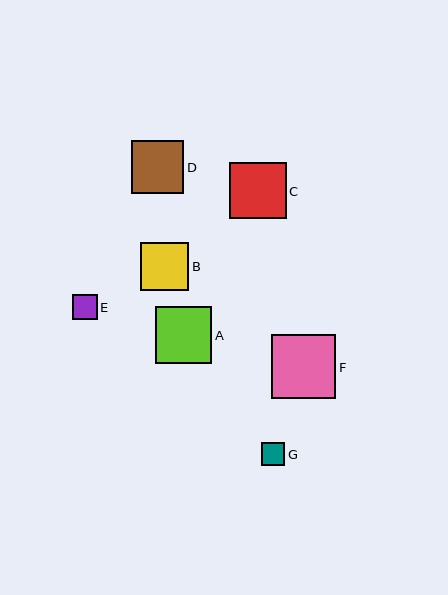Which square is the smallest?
Square G is the smallest with a size of approximately 23 pixels.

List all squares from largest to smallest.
From largest to smallest: F, A, C, D, B, E, G.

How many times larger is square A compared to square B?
Square A is approximately 1.2 times the size of square B.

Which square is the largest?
Square F is the largest with a size of approximately 64 pixels.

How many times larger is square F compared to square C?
Square F is approximately 1.1 times the size of square C.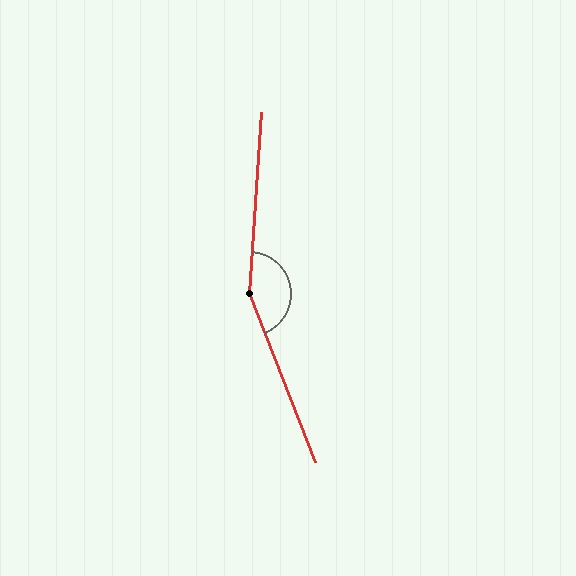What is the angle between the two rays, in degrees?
Approximately 155 degrees.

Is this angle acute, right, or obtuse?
It is obtuse.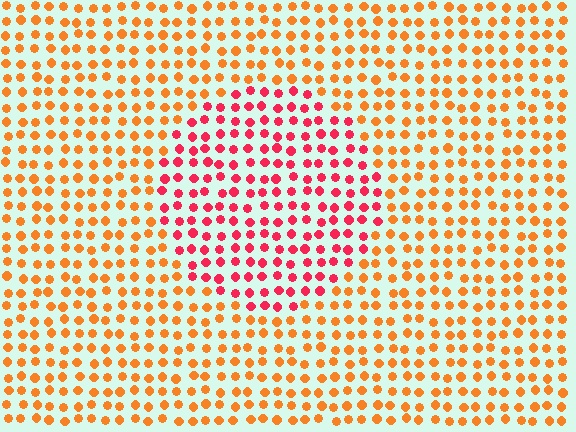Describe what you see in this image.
The image is filled with small orange elements in a uniform arrangement. A circle-shaped region is visible where the elements are tinted to a slightly different hue, forming a subtle color boundary.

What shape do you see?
I see a circle.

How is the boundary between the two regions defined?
The boundary is defined purely by a slight shift in hue (about 41 degrees). Spacing, size, and orientation are identical on both sides.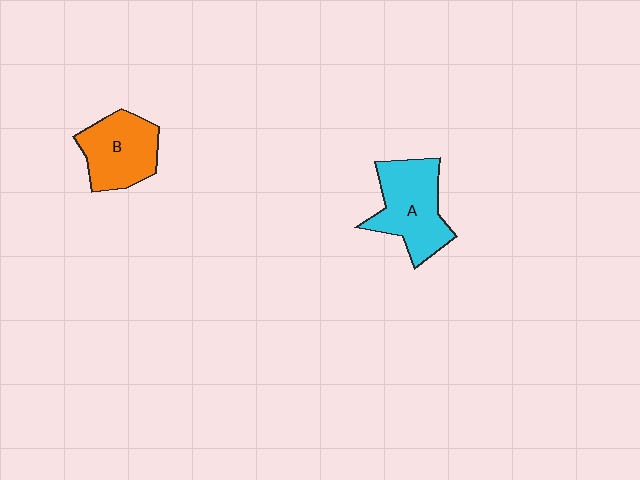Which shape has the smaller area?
Shape B (orange).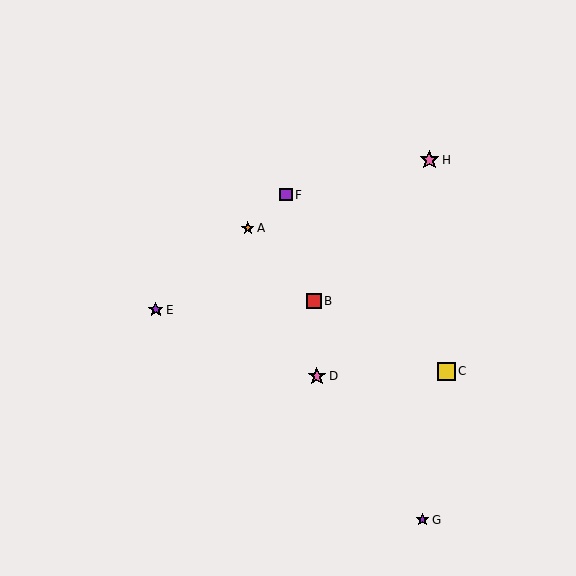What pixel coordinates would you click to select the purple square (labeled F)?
Click at (286, 195) to select the purple square F.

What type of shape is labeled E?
Shape E is a purple star.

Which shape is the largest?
The pink star (labeled H) is the largest.